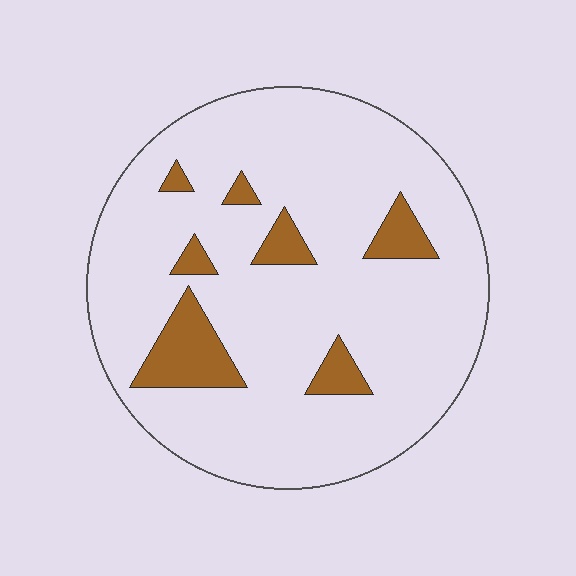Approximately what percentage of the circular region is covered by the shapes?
Approximately 10%.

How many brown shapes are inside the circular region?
7.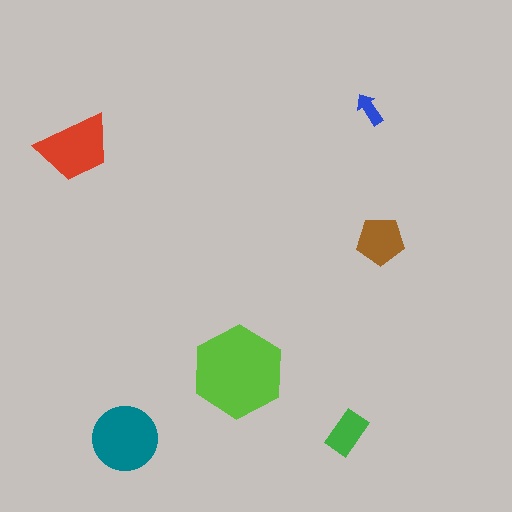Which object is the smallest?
The blue arrow.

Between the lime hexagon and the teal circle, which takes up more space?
The lime hexagon.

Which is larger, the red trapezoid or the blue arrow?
The red trapezoid.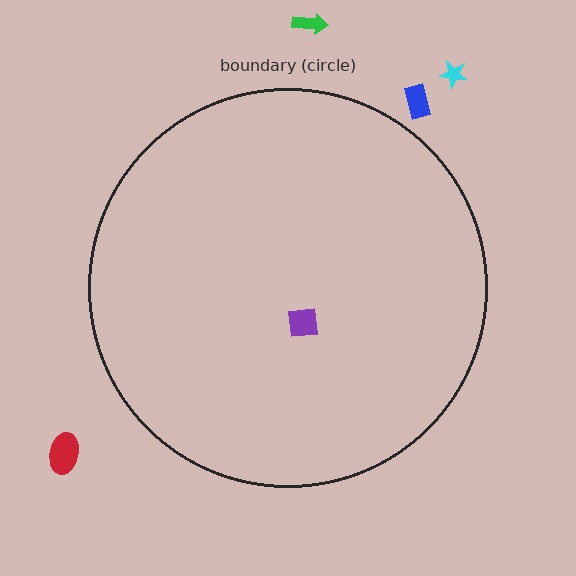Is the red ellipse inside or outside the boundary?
Outside.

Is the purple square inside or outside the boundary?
Inside.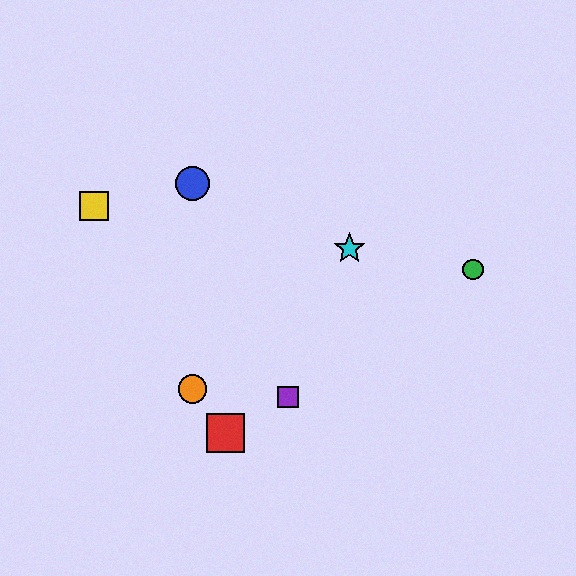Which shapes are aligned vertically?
The blue circle, the orange circle are aligned vertically.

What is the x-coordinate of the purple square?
The purple square is at x≈288.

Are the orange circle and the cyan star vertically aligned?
No, the orange circle is at x≈193 and the cyan star is at x≈349.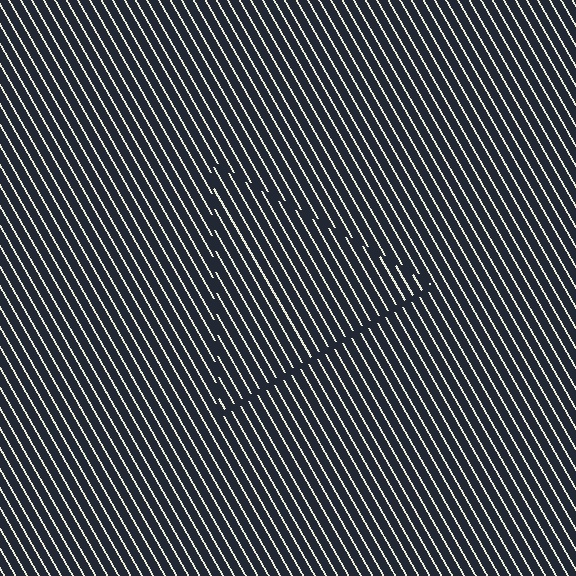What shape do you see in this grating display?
An illusory triangle. The interior of the shape contains the same grating, shifted by half a period — the contour is defined by the phase discontinuity where line-ends from the inner and outer gratings abut.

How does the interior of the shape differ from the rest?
The interior of the shape contains the same grating, shifted by half a period — the contour is defined by the phase discontinuity where line-ends from the inner and outer gratings abut.